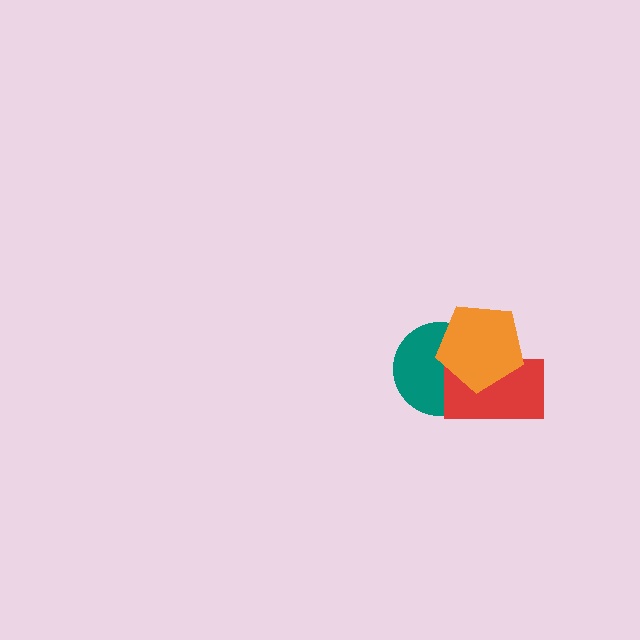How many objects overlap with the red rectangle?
2 objects overlap with the red rectangle.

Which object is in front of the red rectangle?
The orange pentagon is in front of the red rectangle.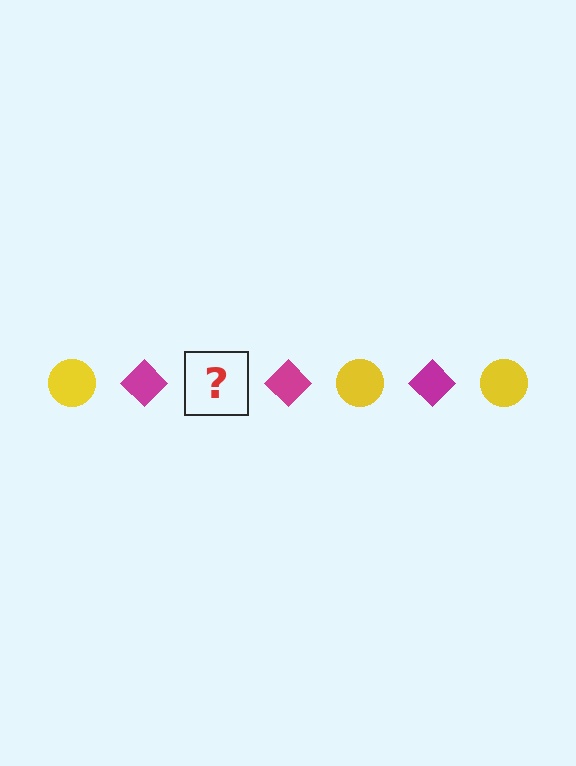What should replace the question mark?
The question mark should be replaced with a yellow circle.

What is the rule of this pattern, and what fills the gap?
The rule is that the pattern alternates between yellow circle and magenta diamond. The gap should be filled with a yellow circle.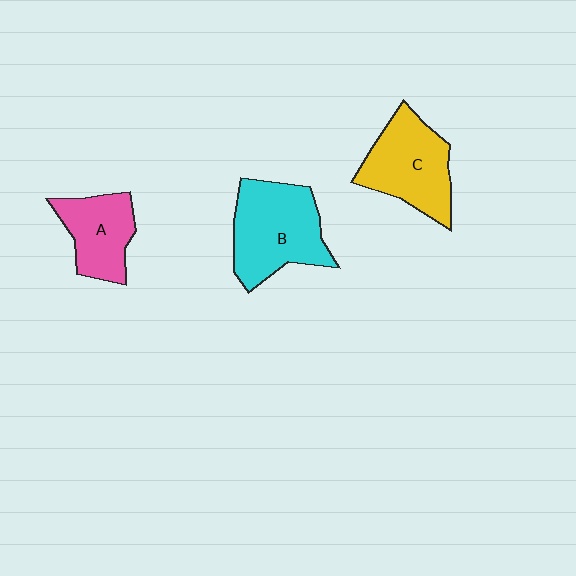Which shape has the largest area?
Shape B (cyan).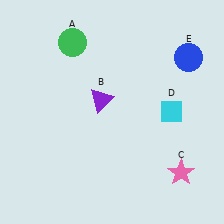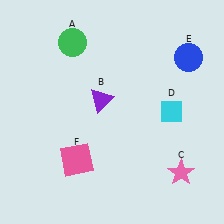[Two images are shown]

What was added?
A pink square (F) was added in Image 2.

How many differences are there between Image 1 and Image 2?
There is 1 difference between the two images.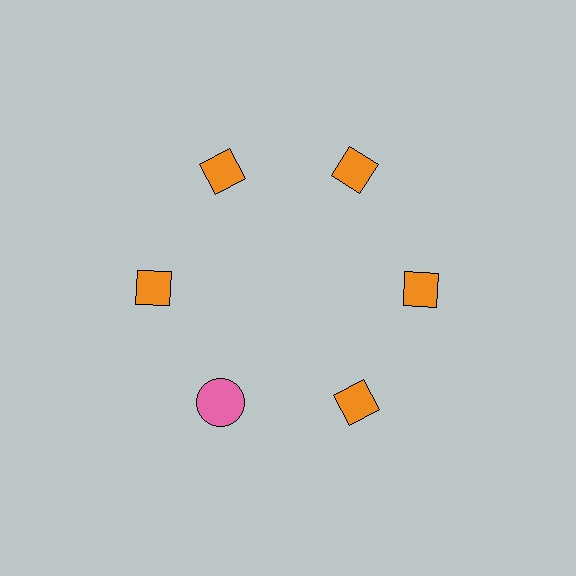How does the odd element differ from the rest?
It differs in both color (pink instead of orange) and shape (circle instead of diamond).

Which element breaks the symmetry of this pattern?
The pink circle at roughly the 7 o'clock position breaks the symmetry. All other shapes are orange diamonds.